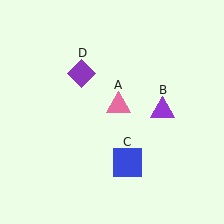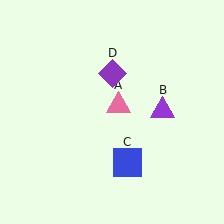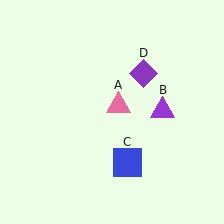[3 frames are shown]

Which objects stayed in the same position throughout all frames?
Pink triangle (object A) and purple triangle (object B) and blue square (object C) remained stationary.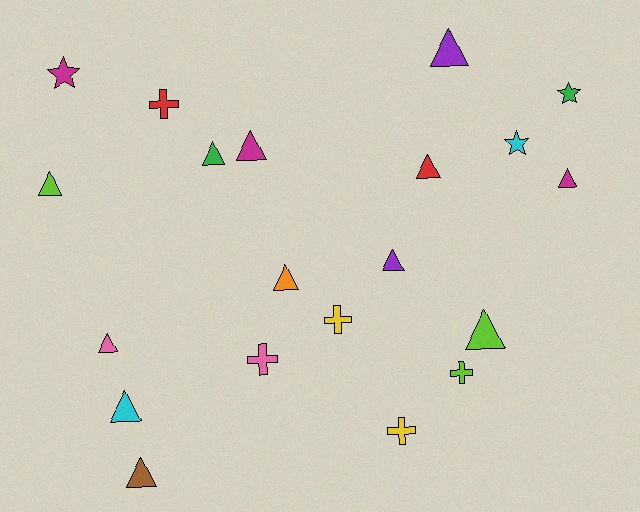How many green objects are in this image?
There are 2 green objects.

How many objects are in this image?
There are 20 objects.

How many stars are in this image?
There are 3 stars.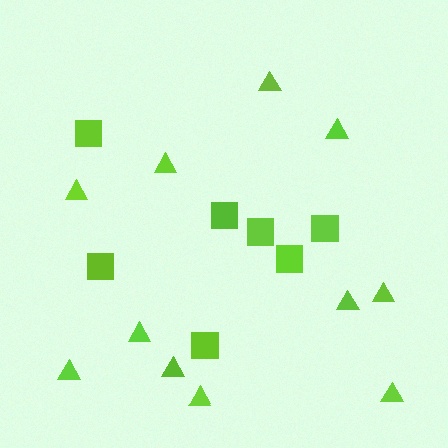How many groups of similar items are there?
There are 2 groups: one group of squares (7) and one group of triangles (11).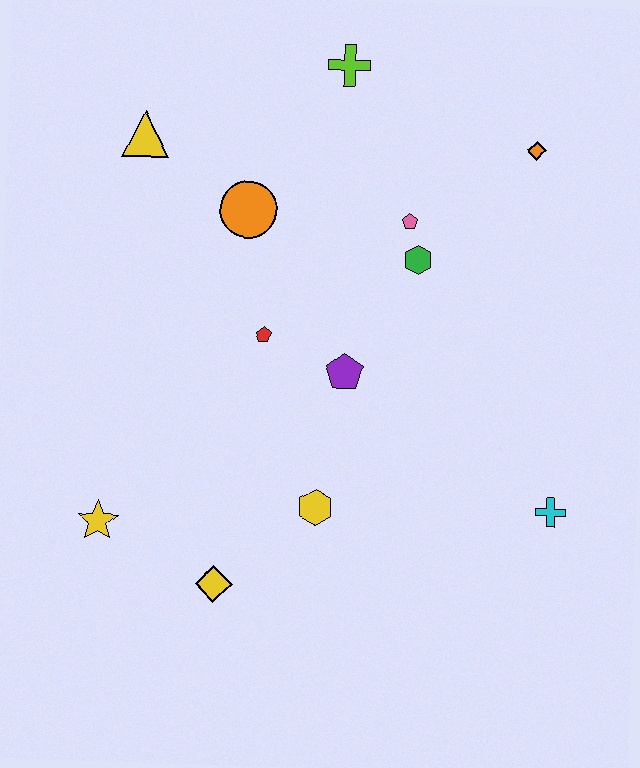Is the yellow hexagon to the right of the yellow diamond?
Yes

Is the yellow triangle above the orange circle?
Yes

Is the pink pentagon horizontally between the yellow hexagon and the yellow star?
No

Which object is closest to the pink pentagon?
The green hexagon is closest to the pink pentagon.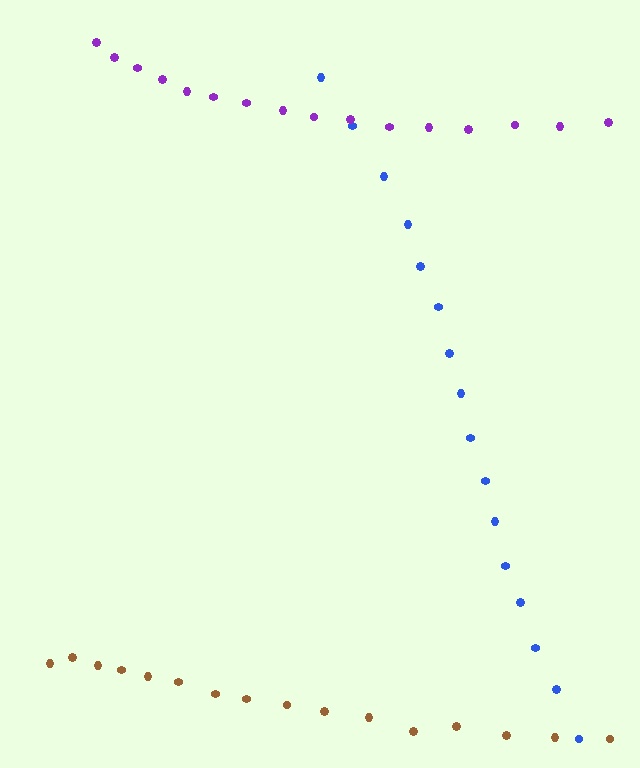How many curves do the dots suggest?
There are 3 distinct paths.